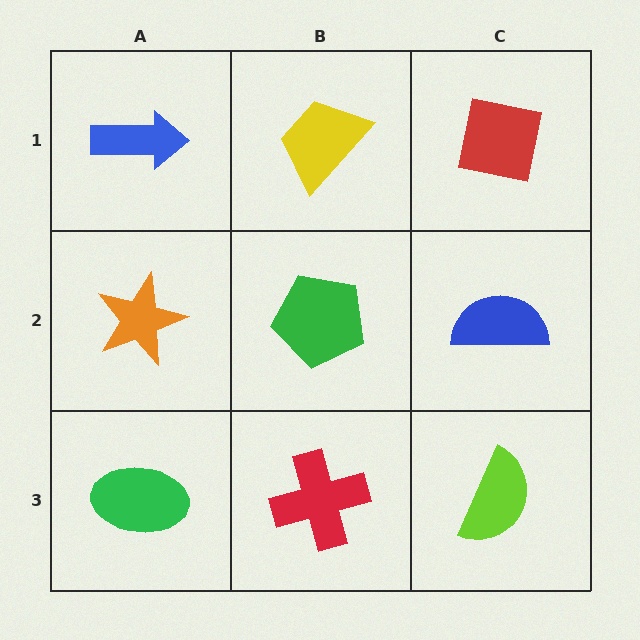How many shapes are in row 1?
3 shapes.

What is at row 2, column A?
An orange star.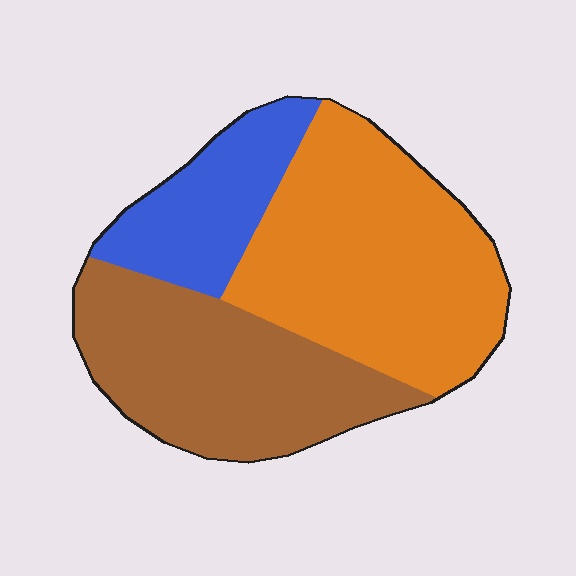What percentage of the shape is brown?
Brown takes up between a third and a half of the shape.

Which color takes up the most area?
Orange, at roughly 45%.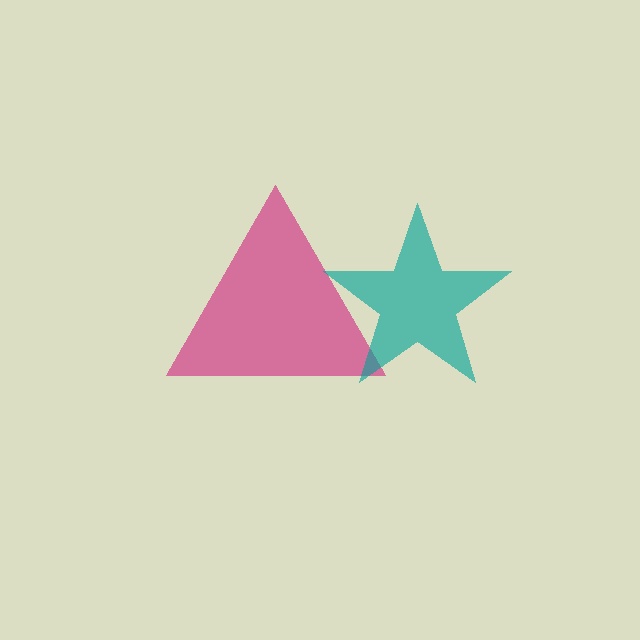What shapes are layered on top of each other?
The layered shapes are: a magenta triangle, a teal star.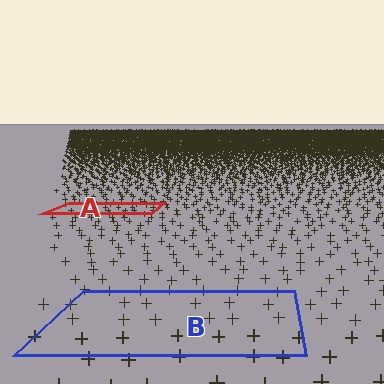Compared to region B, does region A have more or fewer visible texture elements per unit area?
Region A has more texture elements per unit area — they are packed more densely because it is farther away.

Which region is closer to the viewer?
Region B is closer. The texture elements there are larger and more spread out.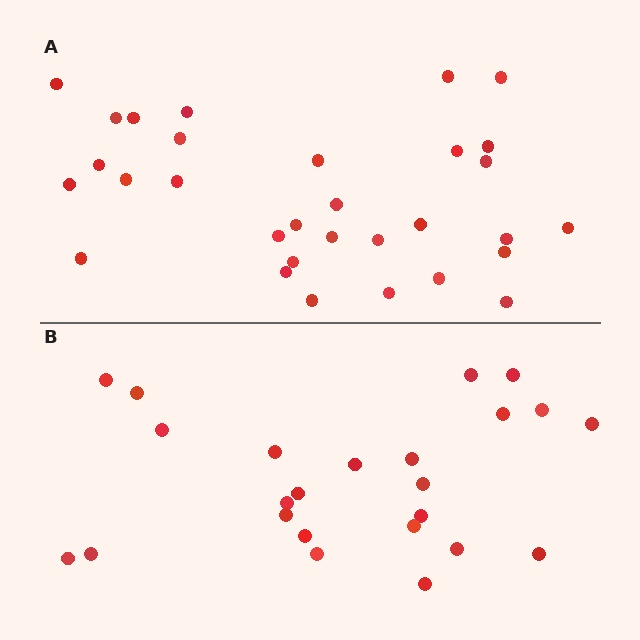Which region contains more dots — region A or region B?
Region A (the top region) has more dots.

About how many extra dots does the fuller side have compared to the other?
Region A has roughly 8 or so more dots than region B.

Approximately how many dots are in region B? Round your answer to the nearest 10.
About 20 dots. (The exact count is 24, which rounds to 20.)